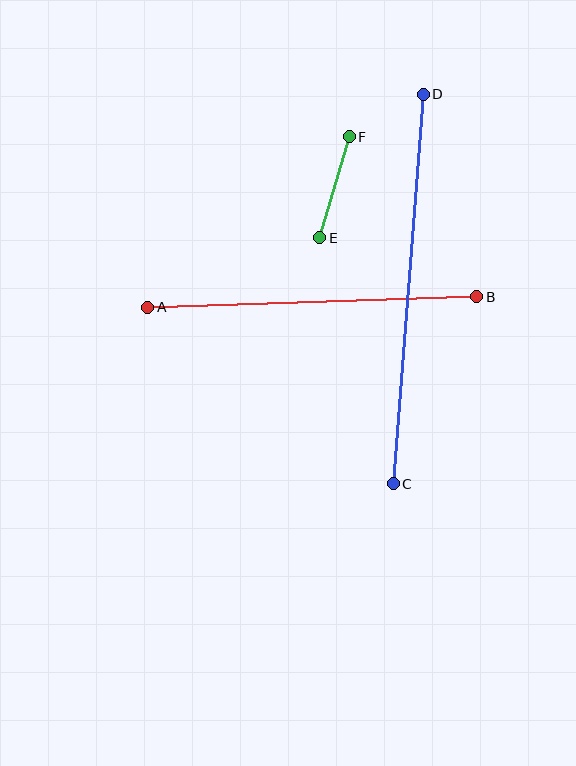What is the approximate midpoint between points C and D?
The midpoint is at approximately (408, 289) pixels.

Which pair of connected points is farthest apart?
Points C and D are farthest apart.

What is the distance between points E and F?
The distance is approximately 105 pixels.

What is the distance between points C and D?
The distance is approximately 391 pixels.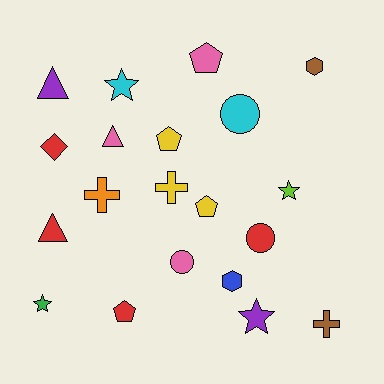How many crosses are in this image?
There are 3 crosses.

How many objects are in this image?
There are 20 objects.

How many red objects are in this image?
There are 4 red objects.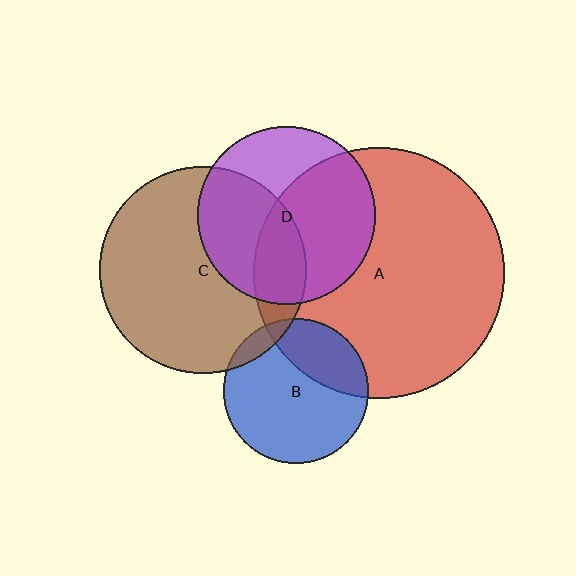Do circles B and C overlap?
Yes.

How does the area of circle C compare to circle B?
Approximately 2.0 times.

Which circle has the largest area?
Circle A (red).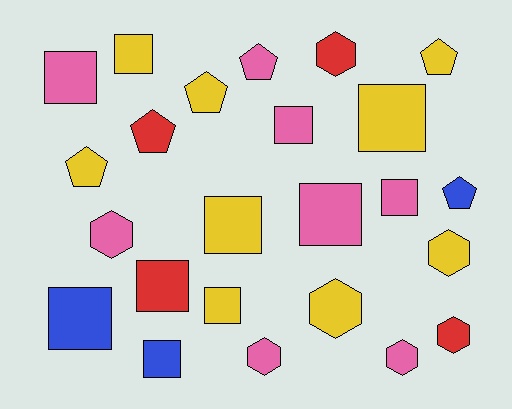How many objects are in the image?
There are 24 objects.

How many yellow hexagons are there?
There are 2 yellow hexagons.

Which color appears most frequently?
Yellow, with 9 objects.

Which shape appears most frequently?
Square, with 11 objects.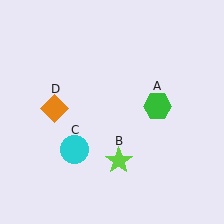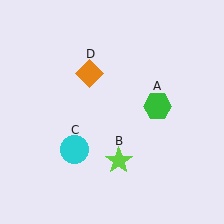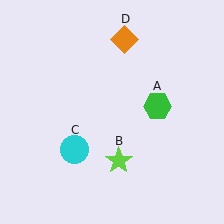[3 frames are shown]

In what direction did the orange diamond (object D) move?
The orange diamond (object D) moved up and to the right.